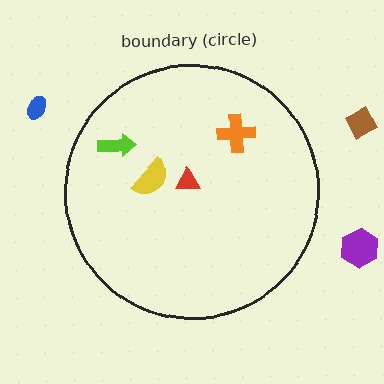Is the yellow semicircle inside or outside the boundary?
Inside.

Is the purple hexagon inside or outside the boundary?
Outside.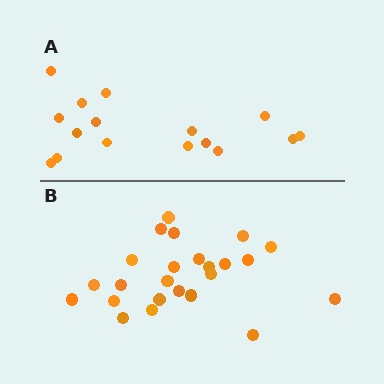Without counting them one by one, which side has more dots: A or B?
Region B (the bottom region) has more dots.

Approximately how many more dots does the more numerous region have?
Region B has roughly 8 or so more dots than region A.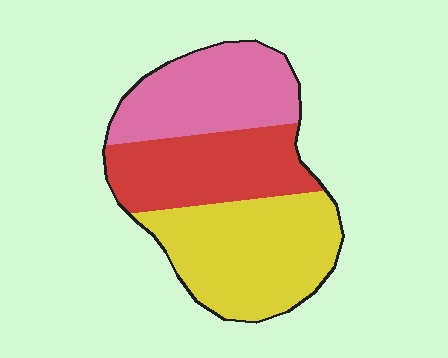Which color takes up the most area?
Yellow, at roughly 40%.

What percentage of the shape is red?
Red covers 30% of the shape.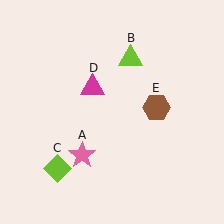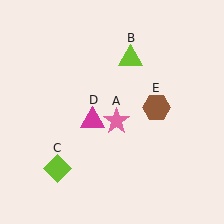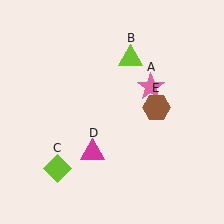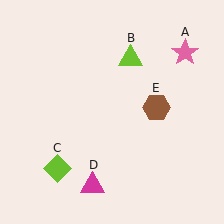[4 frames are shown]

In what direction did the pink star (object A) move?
The pink star (object A) moved up and to the right.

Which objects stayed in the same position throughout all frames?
Lime triangle (object B) and lime diamond (object C) and brown hexagon (object E) remained stationary.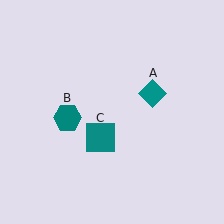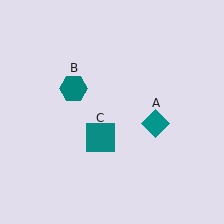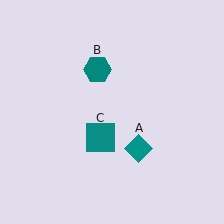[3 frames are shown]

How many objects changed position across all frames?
2 objects changed position: teal diamond (object A), teal hexagon (object B).